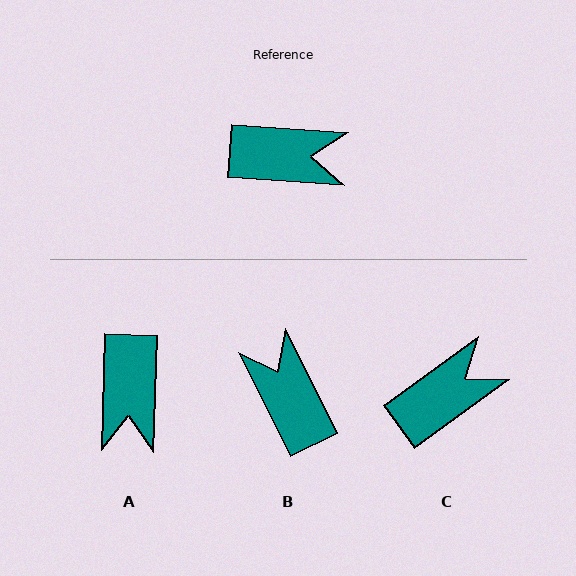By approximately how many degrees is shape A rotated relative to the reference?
Approximately 88 degrees clockwise.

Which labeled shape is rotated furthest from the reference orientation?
B, about 121 degrees away.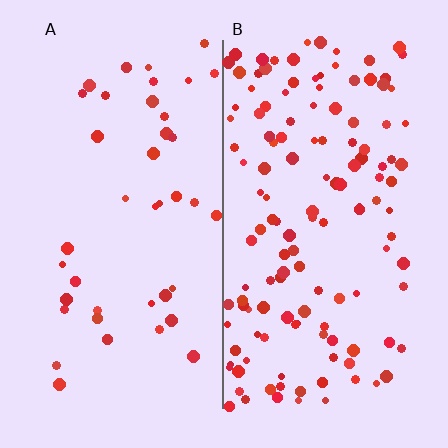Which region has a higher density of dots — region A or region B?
B (the right).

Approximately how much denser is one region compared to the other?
Approximately 3.2× — region B over region A.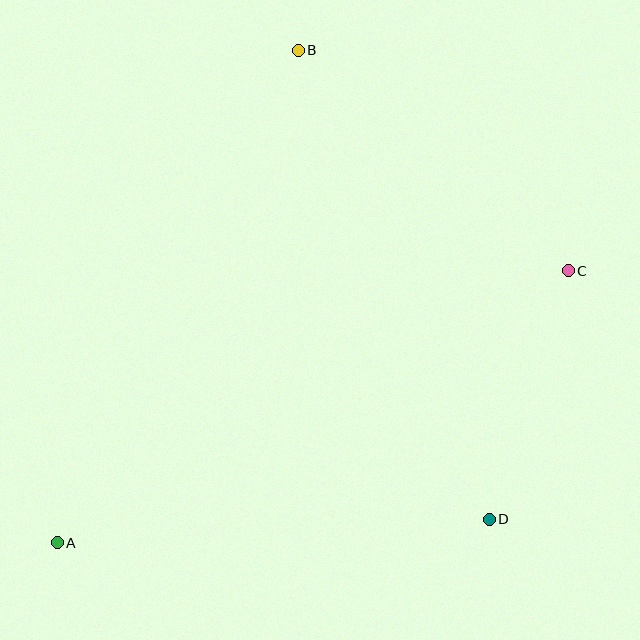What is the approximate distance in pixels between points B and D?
The distance between B and D is approximately 506 pixels.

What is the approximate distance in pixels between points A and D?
The distance between A and D is approximately 433 pixels.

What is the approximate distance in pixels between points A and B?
The distance between A and B is approximately 548 pixels.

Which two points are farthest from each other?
Points A and C are farthest from each other.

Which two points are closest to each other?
Points C and D are closest to each other.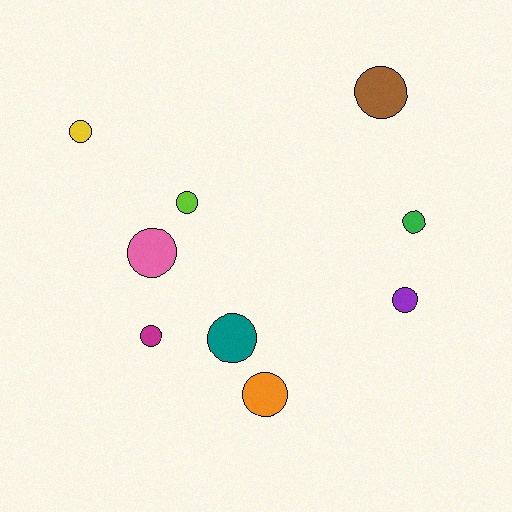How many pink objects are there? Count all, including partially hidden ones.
There is 1 pink object.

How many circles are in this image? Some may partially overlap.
There are 9 circles.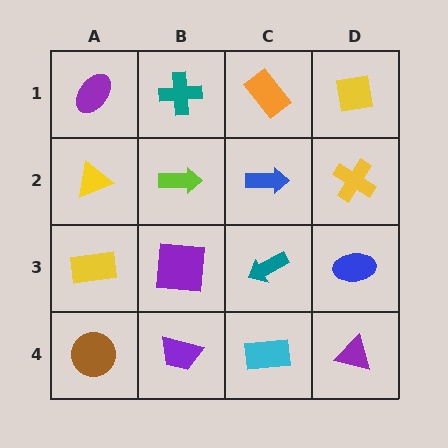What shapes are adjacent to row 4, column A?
A yellow rectangle (row 3, column A), a purple trapezoid (row 4, column B).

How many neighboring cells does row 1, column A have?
2.